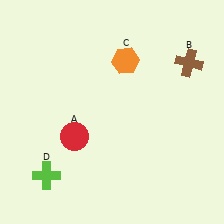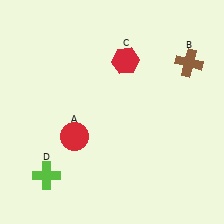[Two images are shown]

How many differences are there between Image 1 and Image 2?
There is 1 difference between the two images.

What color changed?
The hexagon (C) changed from orange in Image 1 to red in Image 2.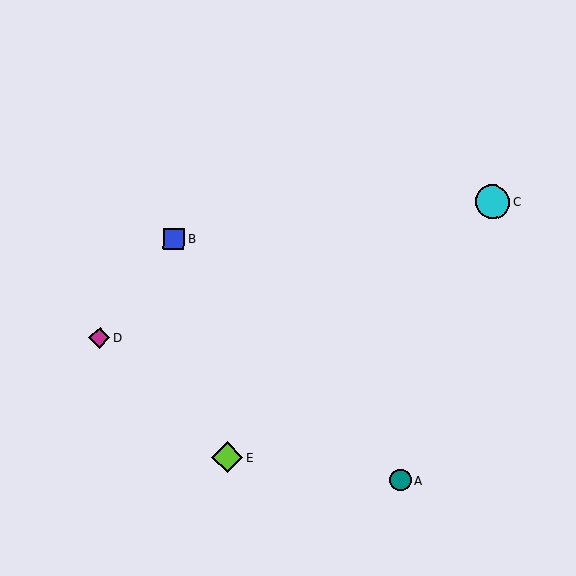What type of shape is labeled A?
Shape A is a teal circle.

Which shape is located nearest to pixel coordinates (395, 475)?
The teal circle (labeled A) at (400, 480) is nearest to that location.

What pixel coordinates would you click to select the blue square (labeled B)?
Click at (174, 239) to select the blue square B.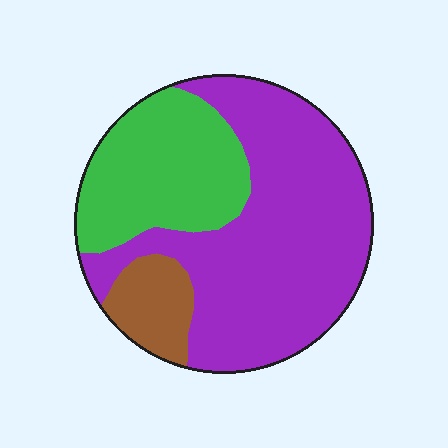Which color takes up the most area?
Purple, at roughly 60%.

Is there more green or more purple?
Purple.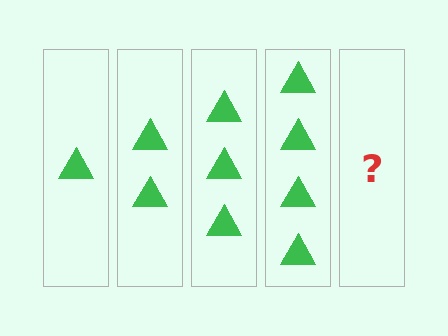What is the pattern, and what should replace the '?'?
The pattern is that each step adds one more triangle. The '?' should be 5 triangles.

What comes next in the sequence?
The next element should be 5 triangles.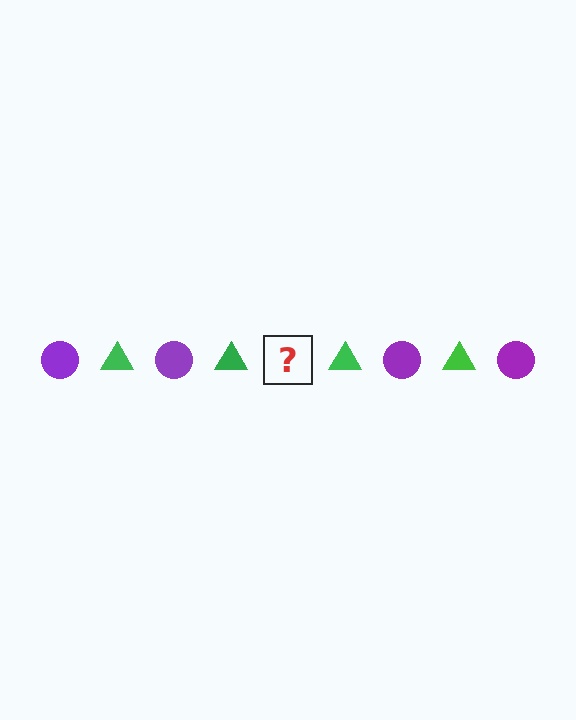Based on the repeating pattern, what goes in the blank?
The blank should be a purple circle.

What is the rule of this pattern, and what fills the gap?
The rule is that the pattern alternates between purple circle and green triangle. The gap should be filled with a purple circle.